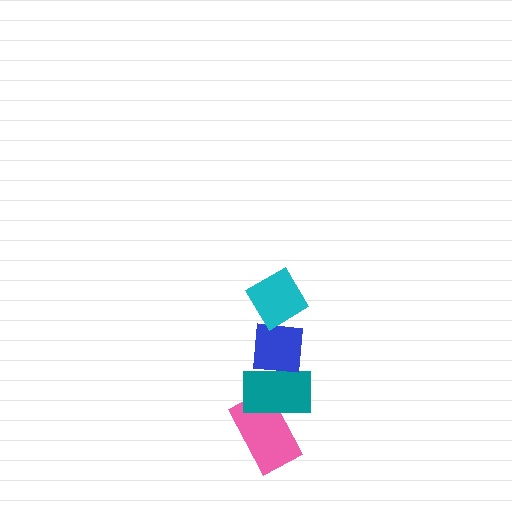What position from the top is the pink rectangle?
The pink rectangle is 4th from the top.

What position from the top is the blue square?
The blue square is 2nd from the top.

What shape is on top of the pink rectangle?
The teal rectangle is on top of the pink rectangle.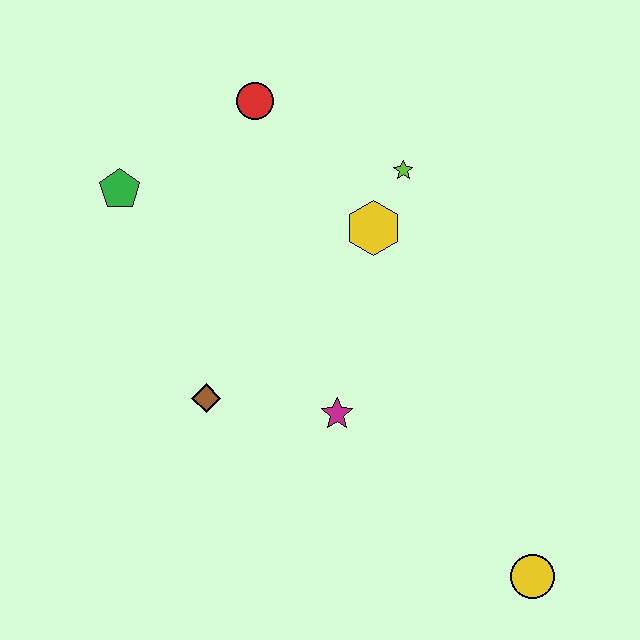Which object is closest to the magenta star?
The brown diamond is closest to the magenta star.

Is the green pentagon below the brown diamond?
No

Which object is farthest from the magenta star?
The red circle is farthest from the magenta star.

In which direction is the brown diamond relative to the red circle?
The brown diamond is below the red circle.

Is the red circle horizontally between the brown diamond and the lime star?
Yes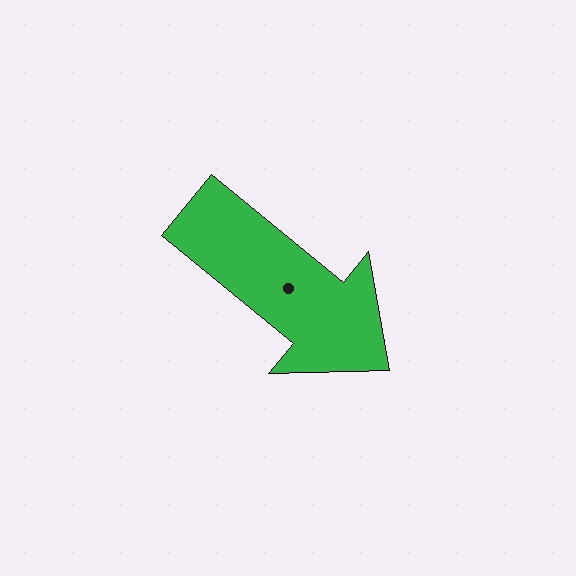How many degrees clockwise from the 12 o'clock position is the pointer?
Approximately 129 degrees.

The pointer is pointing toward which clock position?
Roughly 4 o'clock.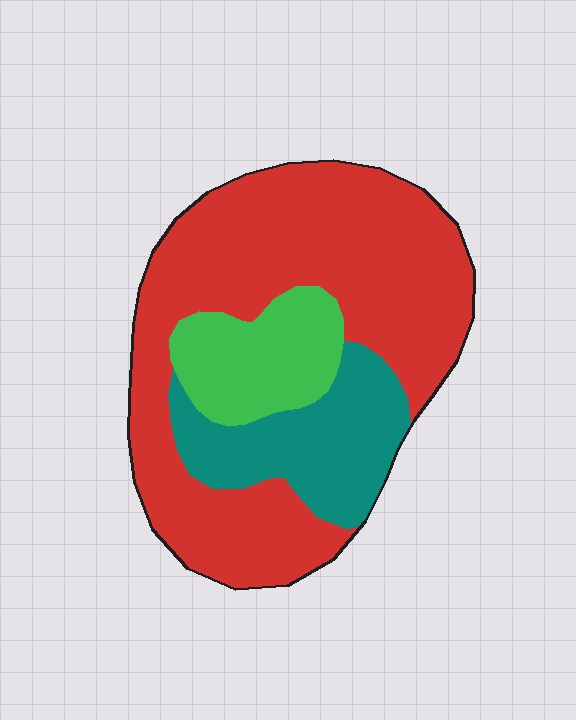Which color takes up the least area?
Green, at roughly 15%.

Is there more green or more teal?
Teal.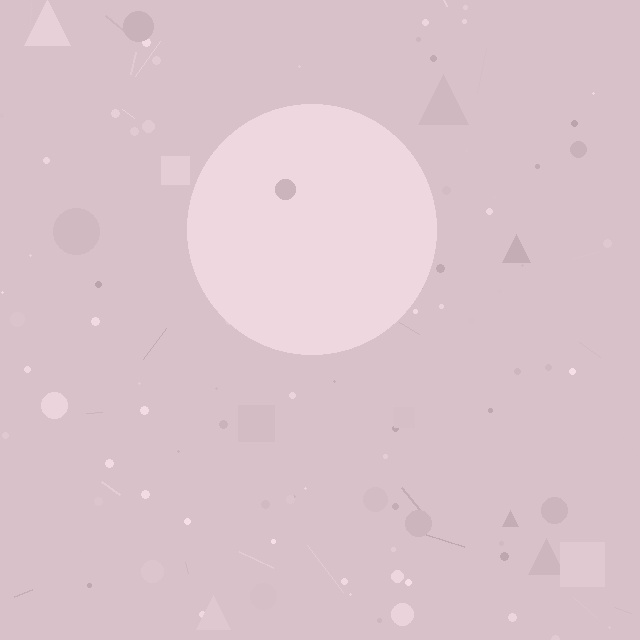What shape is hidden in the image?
A circle is hidden in the image.